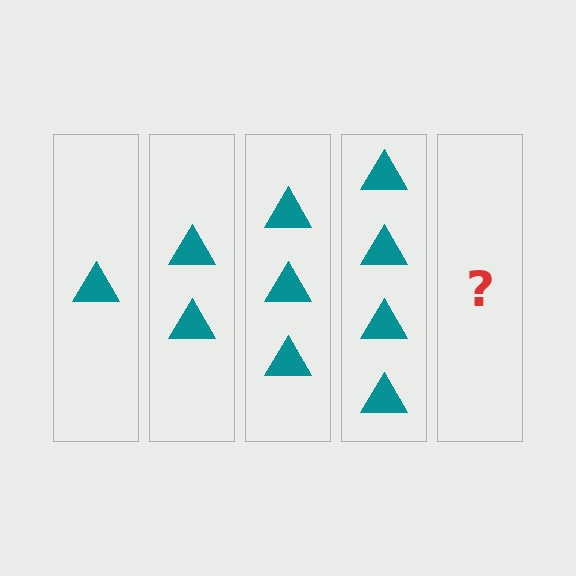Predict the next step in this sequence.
The next step is 5 triangles.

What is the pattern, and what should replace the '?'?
The pattern is that each step adds one more triangle. The '?' should be 5 triangles.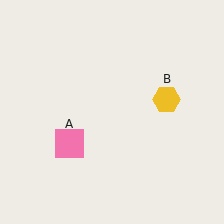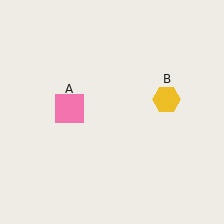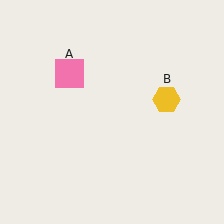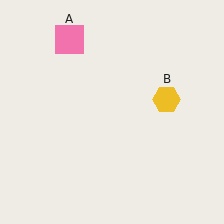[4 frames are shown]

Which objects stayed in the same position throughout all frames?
Yellow hexagon (object B) remained stationary.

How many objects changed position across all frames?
1 object changed position: pink square (object A).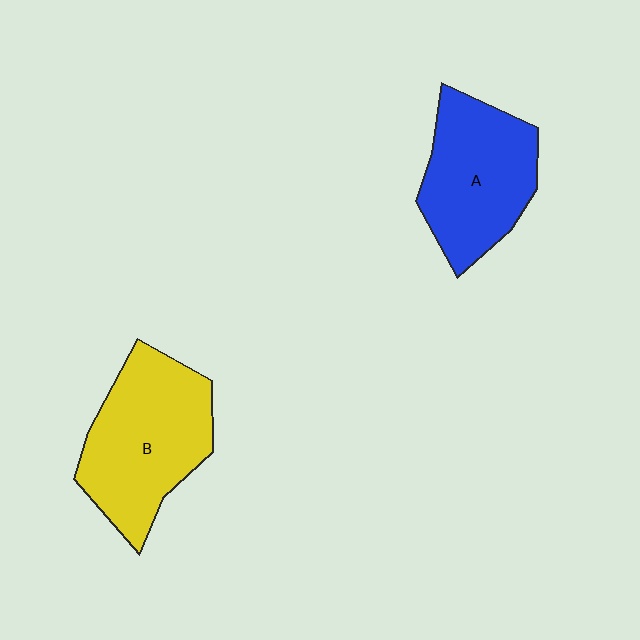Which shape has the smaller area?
Shape A (blue).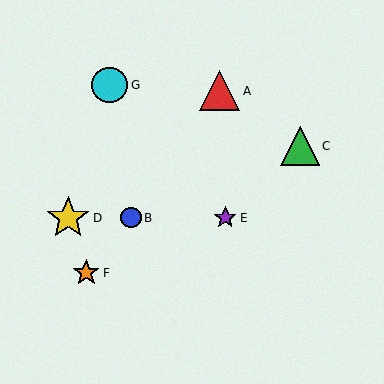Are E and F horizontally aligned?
No, E is at y≈218 and F is at y≈273.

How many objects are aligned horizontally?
3 objects (B, D, E) are aligned horizontally.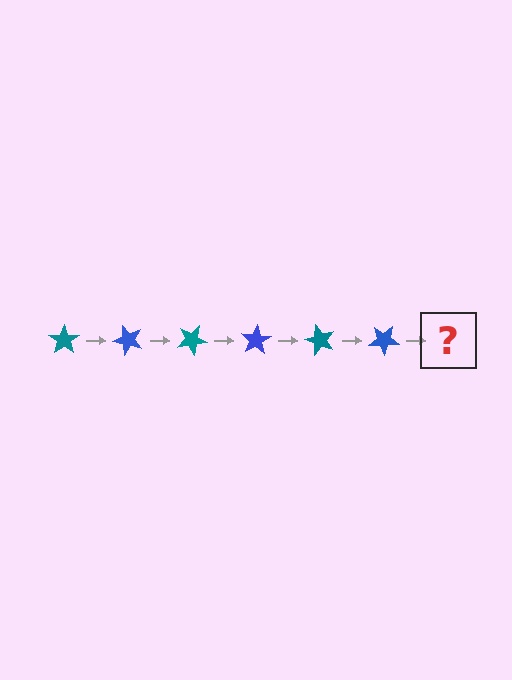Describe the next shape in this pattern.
It should be a teal star, rotated 300 degrees from the start.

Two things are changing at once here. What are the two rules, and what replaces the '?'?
The two rules are that it rotates 50 degrees each step and the color cycles through teal and blue. The '?' should be a teal star, rotated 300 degrees from the start.